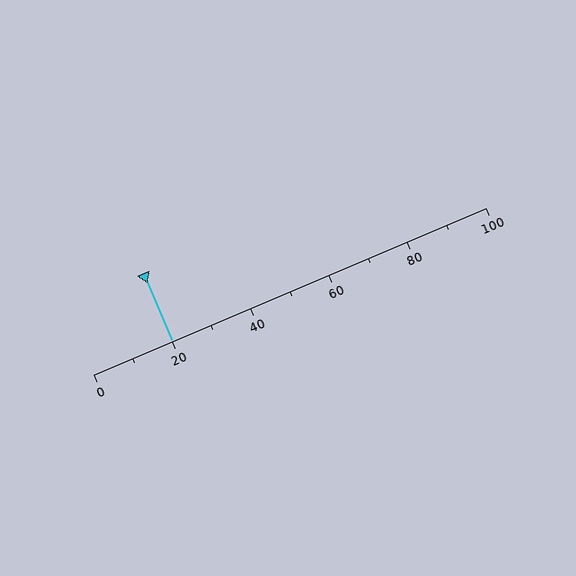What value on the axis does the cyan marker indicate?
The marker indicates approximately 20.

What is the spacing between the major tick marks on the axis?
The major ticks are spaced 20 apart.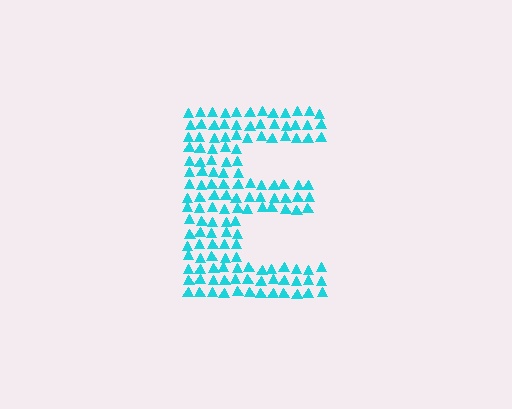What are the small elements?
The small elements are triangles.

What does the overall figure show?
The overall figure shows the letter E.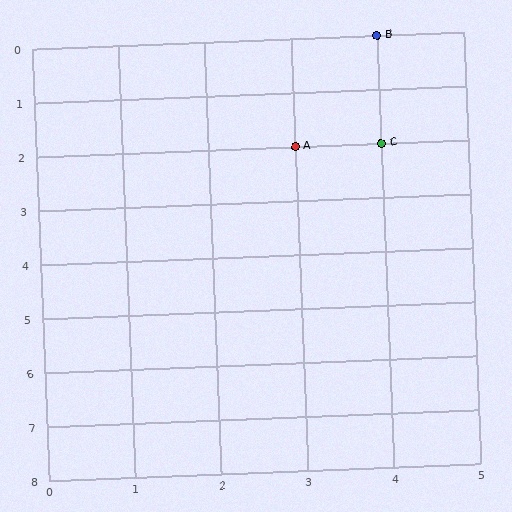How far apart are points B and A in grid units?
Points B and A are 1 column and 2 rows apart (about 2.2 grid units diagonally).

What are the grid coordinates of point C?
Point C is at grid coordinates (4, 2).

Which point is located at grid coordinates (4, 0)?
Point B is at (4, 0).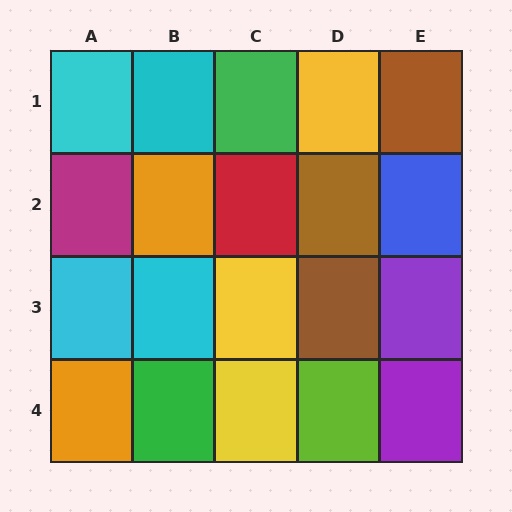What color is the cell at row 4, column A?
Orange.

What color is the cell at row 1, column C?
Green.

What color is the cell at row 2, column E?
Blue.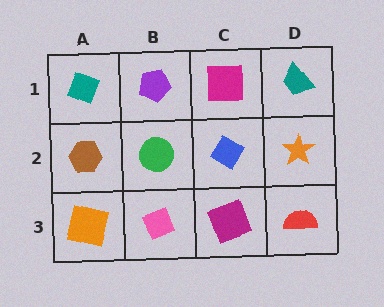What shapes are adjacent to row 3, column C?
A blue diamond (row 2, column C), a pink diamond (row 3, column B), a red semicircle (row 3, column D).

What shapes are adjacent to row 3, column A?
A brown hexagon (row 2, column A), a pink diamond (row 3, column B).